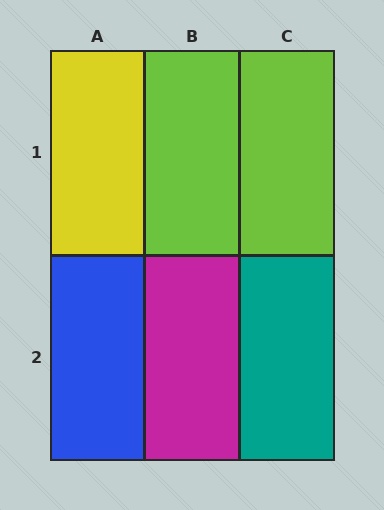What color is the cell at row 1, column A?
Yellow.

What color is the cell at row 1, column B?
Lime.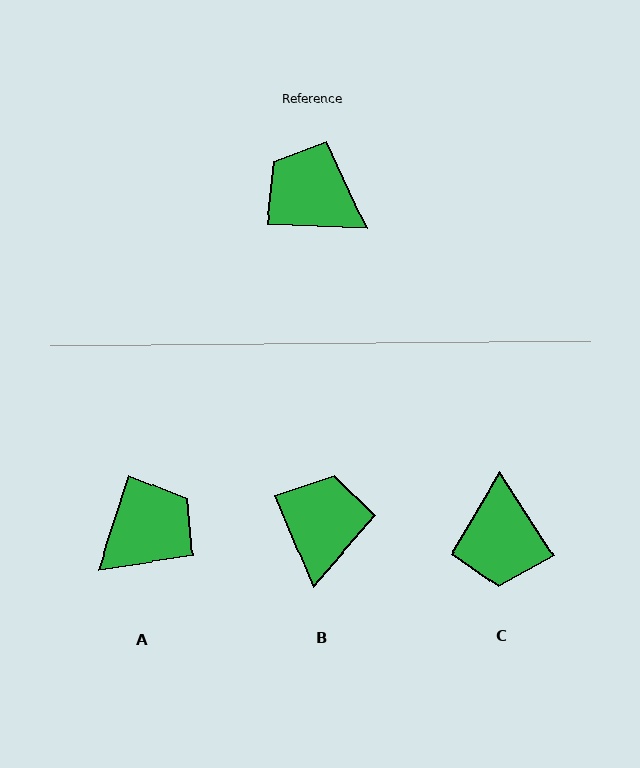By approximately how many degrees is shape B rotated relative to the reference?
Approximately 65 degrees clockwise.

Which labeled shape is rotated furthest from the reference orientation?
C, about 125 degrees away.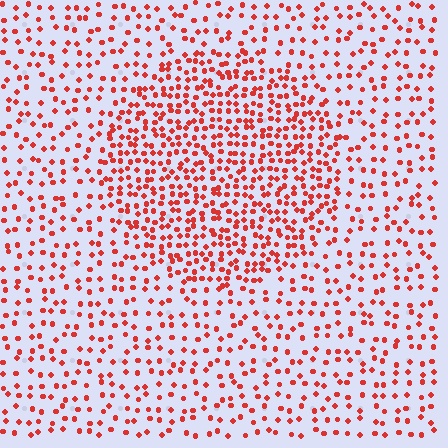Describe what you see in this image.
The image contains small red elements arranged at two different densities. A circle-shaped region is visible where the elements are more densely packed than the surrounding area.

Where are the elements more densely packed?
The elements are more densely packed inside the circle boundary.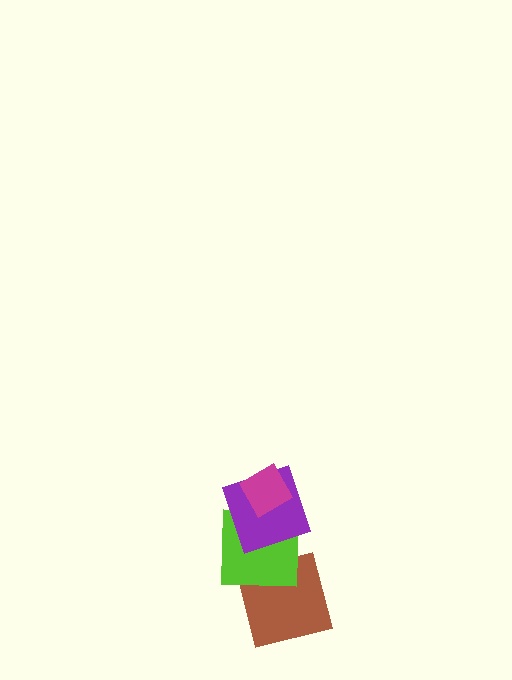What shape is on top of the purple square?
The magenta diamond is on top of the purple square.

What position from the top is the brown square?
The brown square is 4th from the top.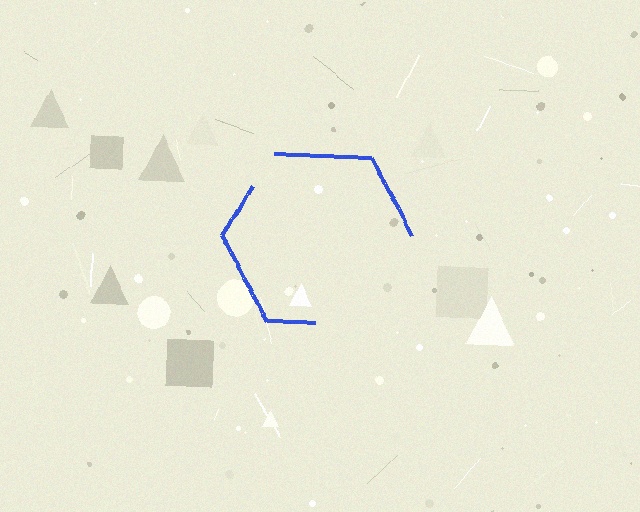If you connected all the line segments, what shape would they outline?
They would outline a hexagon.